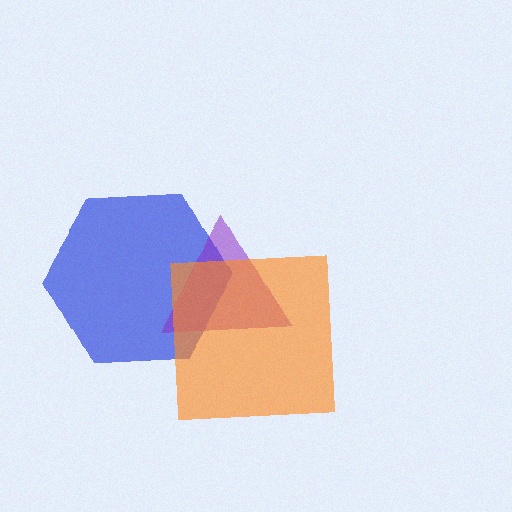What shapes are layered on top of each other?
The layered shapes are: a blue hexagon, a purple triangle, an orange square.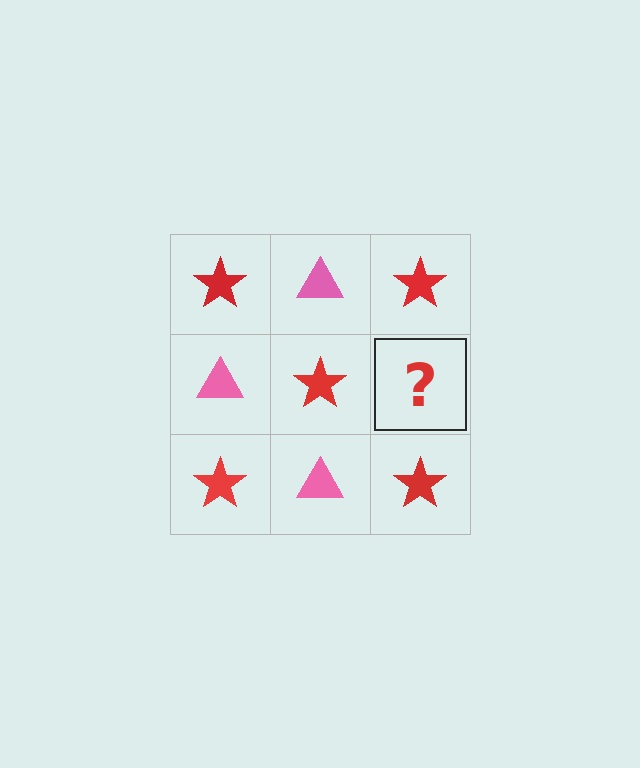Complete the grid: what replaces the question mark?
The question mark should be replaced with a pink triangle.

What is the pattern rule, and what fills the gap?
The rule is that it alternates red star and pink triangle in a checkerboard pattern. The gap should be filled with a pink triangle.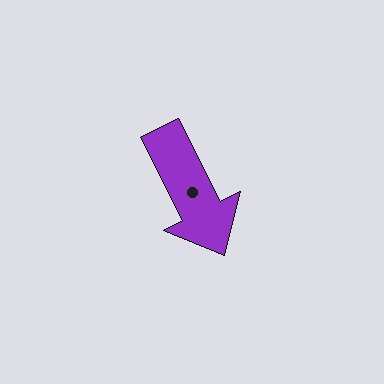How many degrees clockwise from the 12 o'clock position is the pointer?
Approximately 153 degrees.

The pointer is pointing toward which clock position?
Roughly 5 o'clock.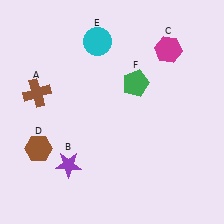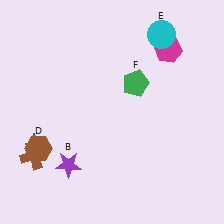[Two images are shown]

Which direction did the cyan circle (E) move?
The cyan circle (E) moved right.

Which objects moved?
The objects that moved are: the brown cross (A), the cyan circle (E).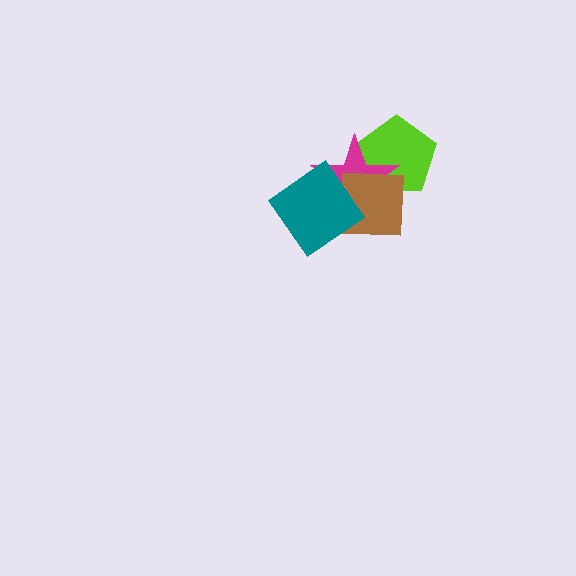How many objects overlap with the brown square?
3 objects overlap with the brown square.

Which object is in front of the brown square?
The teal diamond is in front of the brown square.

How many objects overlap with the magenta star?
3 objects overlap with the magenta star.